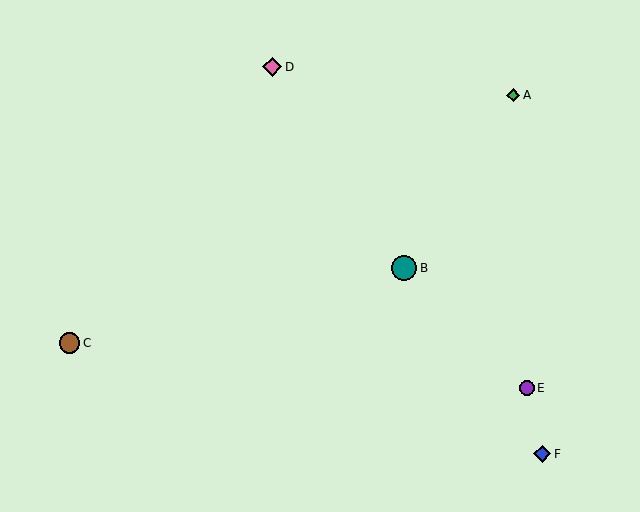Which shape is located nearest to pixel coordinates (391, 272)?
The teal circle (labeled B) at (404, 268) is nearest to that location.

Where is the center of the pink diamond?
The center of the pink diamond is at (272, 67).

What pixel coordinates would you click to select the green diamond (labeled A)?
Click at (513, 95) to select the green diamond A.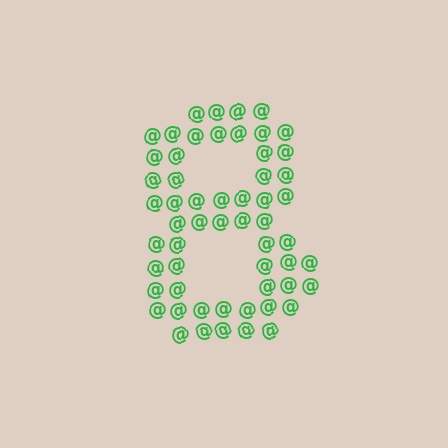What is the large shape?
The large shape is the digit 8.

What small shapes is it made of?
It is made of small at signs.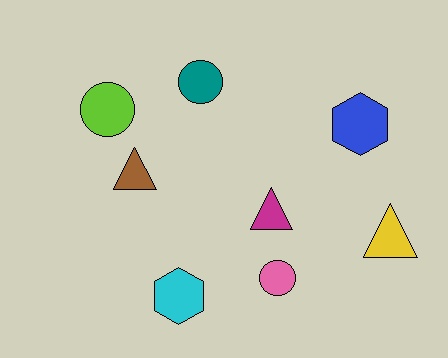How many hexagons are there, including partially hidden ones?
There are 2 hexagons.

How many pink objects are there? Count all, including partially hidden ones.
There is 1 pink object.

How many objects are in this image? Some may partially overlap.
There are 8 objects.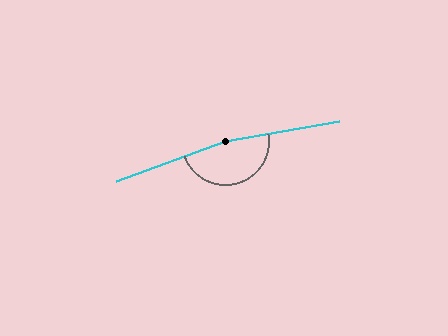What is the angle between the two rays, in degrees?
Approximately 170 degrees.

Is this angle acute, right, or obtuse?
It is obtuse.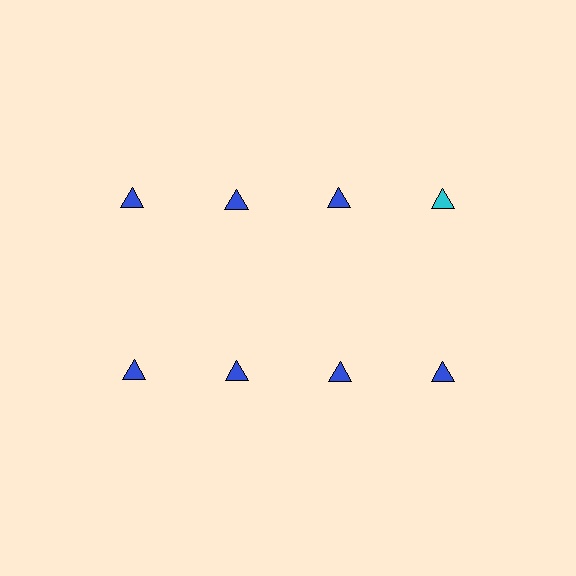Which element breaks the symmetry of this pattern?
The cyan triangle in the top row, second from right column breaks the symmetry. All other shapes are blue triangles.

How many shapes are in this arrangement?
There are 8 shapes arranged in a grid pattern.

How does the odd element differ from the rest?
It has a different color: cyan instead of blue.